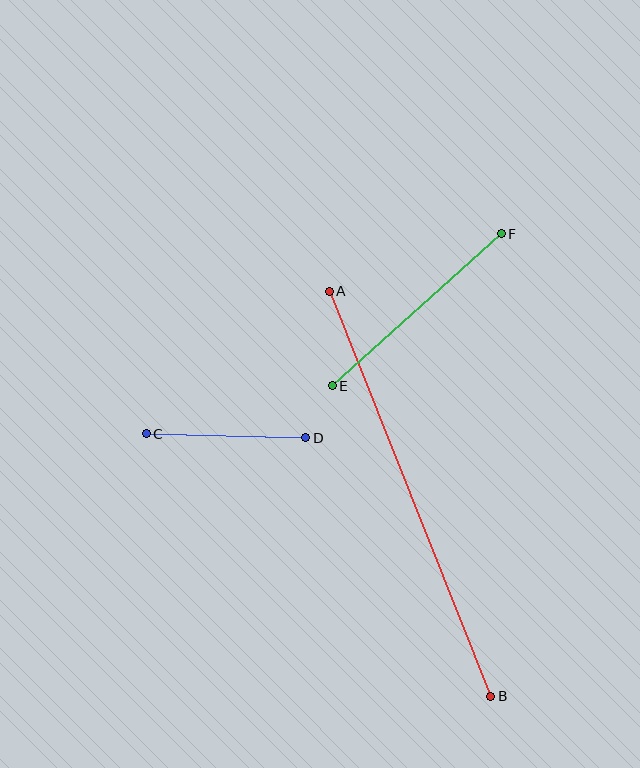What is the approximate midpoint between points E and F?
The midpoint is at approximately (417, 310) pixels.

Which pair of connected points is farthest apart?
Points A and B are farthest apart.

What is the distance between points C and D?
The distance is approximately 160 pixels.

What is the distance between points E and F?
The distance is approximately 227 pixels.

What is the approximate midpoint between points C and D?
The midpoint is at approximately (226, 436) pixels.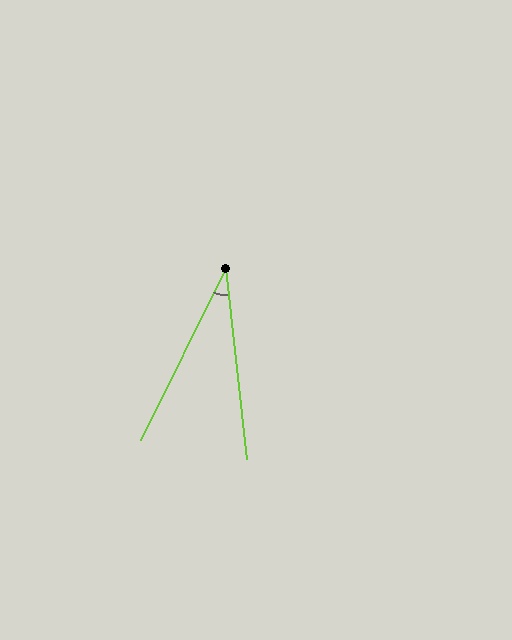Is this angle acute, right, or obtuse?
It is acute.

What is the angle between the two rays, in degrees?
Approximately 33 degrees.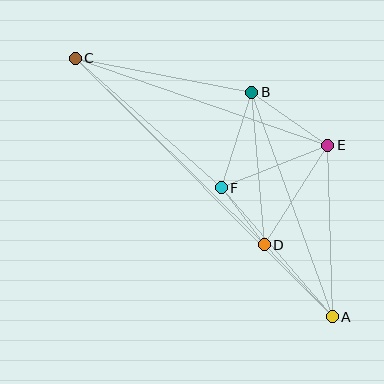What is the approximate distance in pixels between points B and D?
The distance between B and D is approximately 153 pixels.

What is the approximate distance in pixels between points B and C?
The distance between B and C is approximately 180 pixels.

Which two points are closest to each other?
Points D and F are closest to each other.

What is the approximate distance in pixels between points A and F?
The distance between A and F is approximately 170 pixels.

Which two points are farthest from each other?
Points A and C are farthest from each other.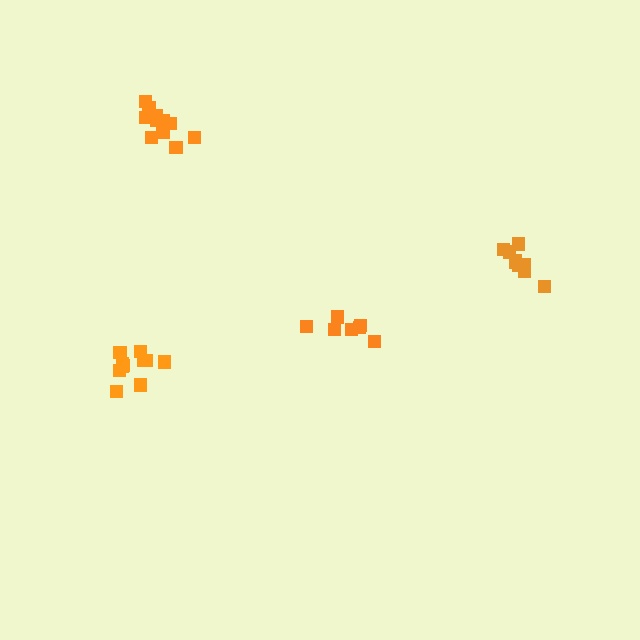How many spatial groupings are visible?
There are 4 spatial groupings.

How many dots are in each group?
Group 1: 12 dots, Group 2: 7 dots, Group 3: 11 dots, Group 4: 9 dots (39 total).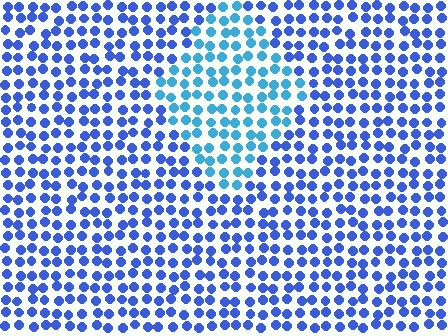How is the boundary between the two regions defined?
The boundary is defined purely by a slight shift in hue (about 31 degrees). Spacing, size, and orientation are identical on both sides.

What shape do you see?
I see a diamond.